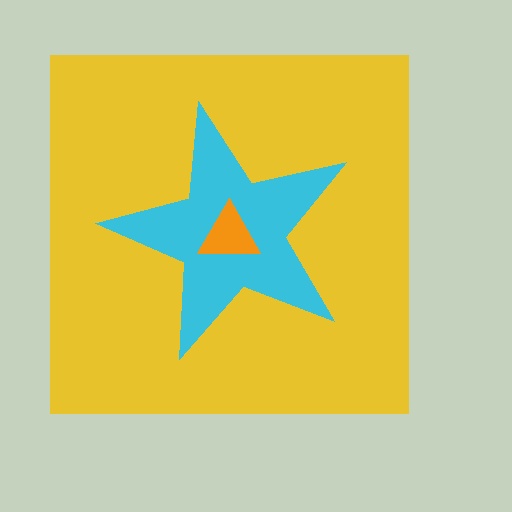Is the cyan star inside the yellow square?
Yes.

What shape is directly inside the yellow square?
The cyan star.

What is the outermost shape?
The yellow square.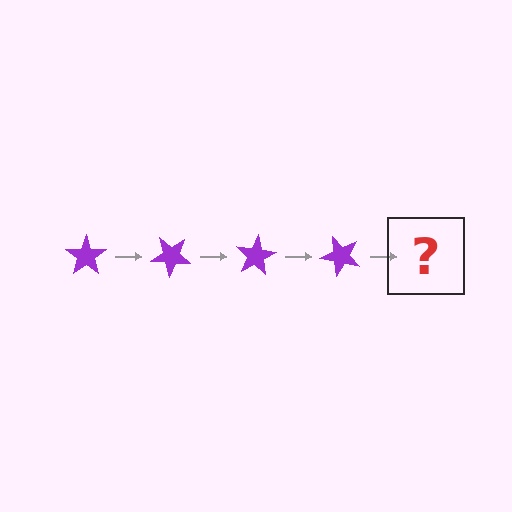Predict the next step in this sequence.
The next step is a purple star rotated 160 degrees.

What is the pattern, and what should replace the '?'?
The pattern is that the star rotates 40 degrees each step. The '?' should be a purple star rotated 160 degrees.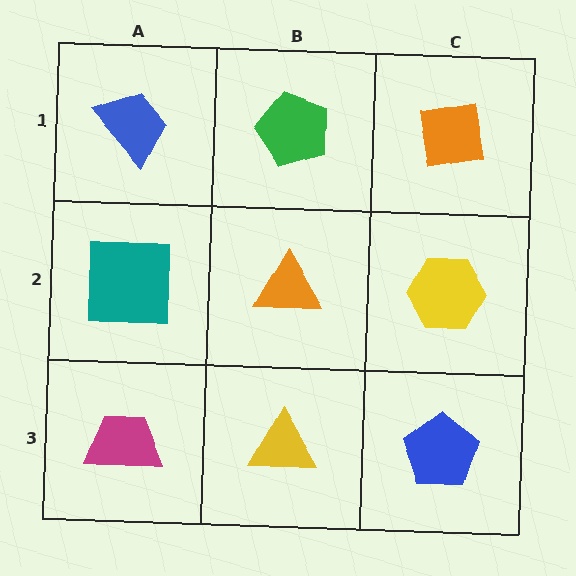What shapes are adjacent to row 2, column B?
A green pentagon (row 1, column B), a yellow triangle (row 3, column B), a teal square (row 2, column A), a yellow hexagon (row 2, column C).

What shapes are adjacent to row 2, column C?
An orange square (row 1, column C), a blue pentagon (row 3, column C), an orange triangle (row 2, column B).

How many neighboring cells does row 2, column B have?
4.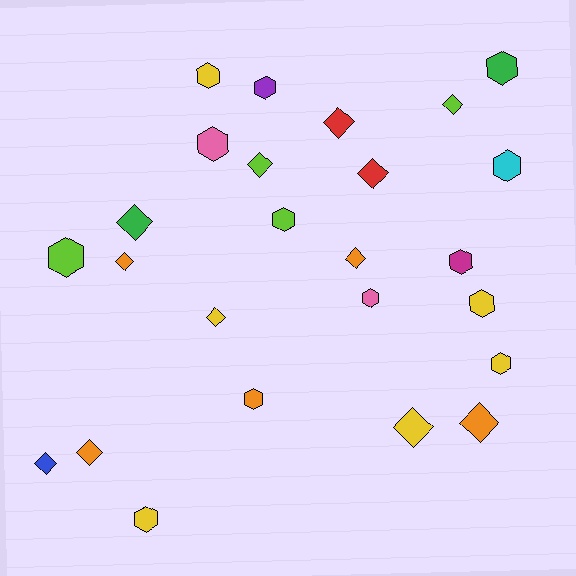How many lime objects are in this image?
There are 4 lime objects.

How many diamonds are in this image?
There are 12 diamonds.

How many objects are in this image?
There are 25 objects.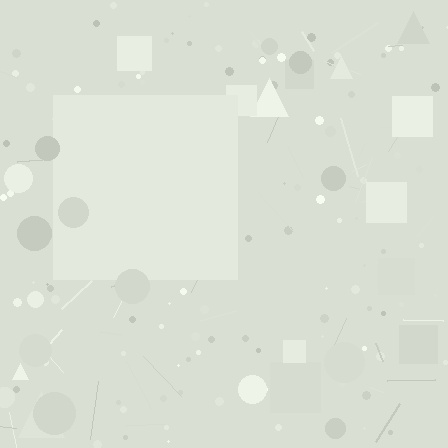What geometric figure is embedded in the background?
A square is embedded in the background.